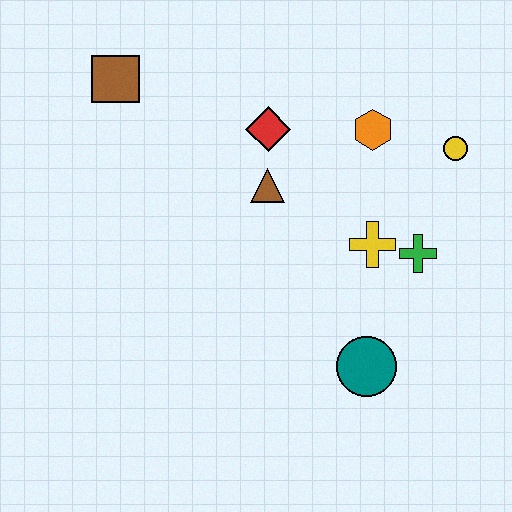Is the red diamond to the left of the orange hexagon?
Yes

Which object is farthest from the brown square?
The teal circle is farthest from the brown square.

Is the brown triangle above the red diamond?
No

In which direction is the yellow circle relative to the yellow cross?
The yellow circle is above the yellow cross.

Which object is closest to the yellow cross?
The green cross is closest to the yellow cross.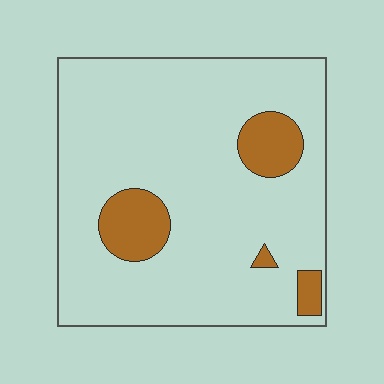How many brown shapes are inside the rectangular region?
4.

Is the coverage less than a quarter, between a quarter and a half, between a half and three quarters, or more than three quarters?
Less than a quarter.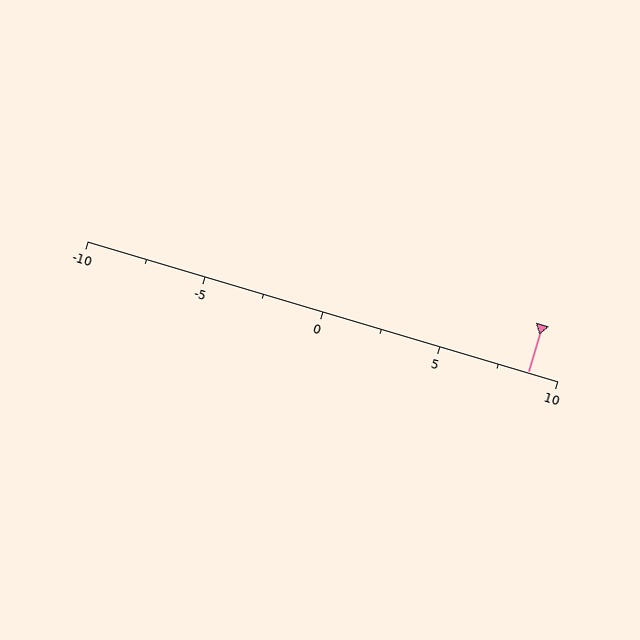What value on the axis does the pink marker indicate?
The marker indicates approximately 8.8.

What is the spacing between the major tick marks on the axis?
The major ticks are spaced 5 apart.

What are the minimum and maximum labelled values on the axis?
The axis runs from -10 to 10.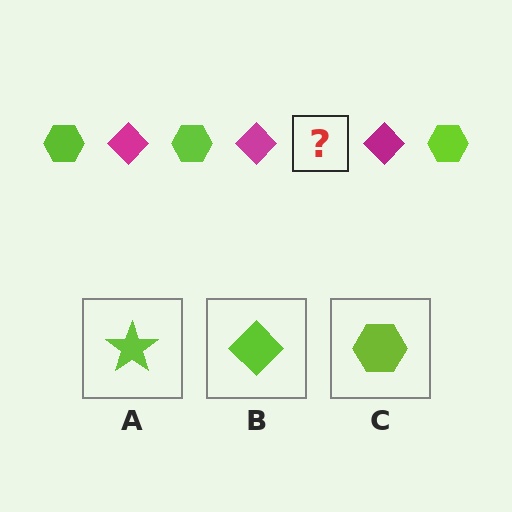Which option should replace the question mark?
Option C.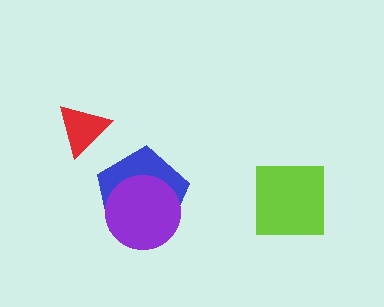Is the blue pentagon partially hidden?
Yes, it is partially covered by another shape.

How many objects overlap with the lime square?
0 objects overlap with the lime square.